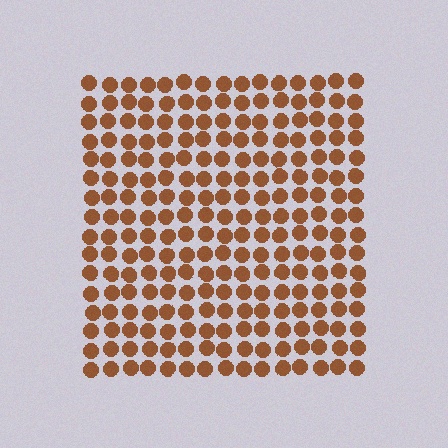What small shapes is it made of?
It is made of small circles.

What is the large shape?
The large shape is a square.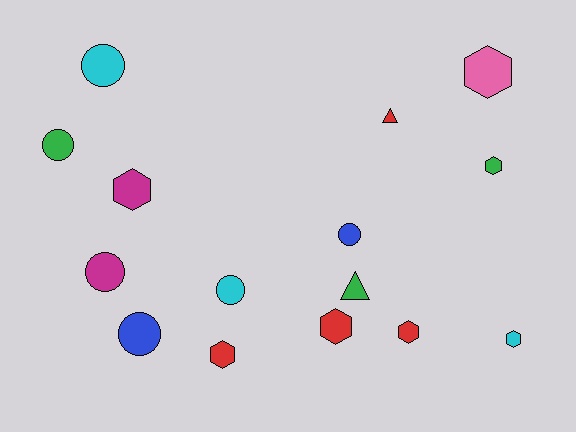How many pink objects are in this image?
There is 1 pink object.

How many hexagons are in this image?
There are 7 hexagons.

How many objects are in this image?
There are 15 objects.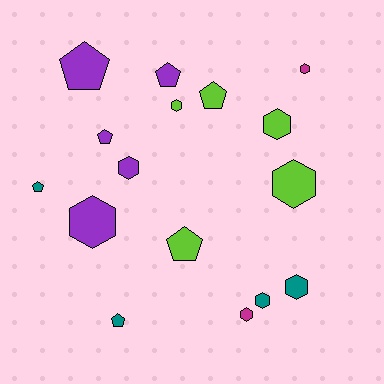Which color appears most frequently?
Purple, with 5 objects.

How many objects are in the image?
There are 16 objects.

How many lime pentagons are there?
There are 2 lime pentagons.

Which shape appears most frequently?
Hexagon, with 9 objects.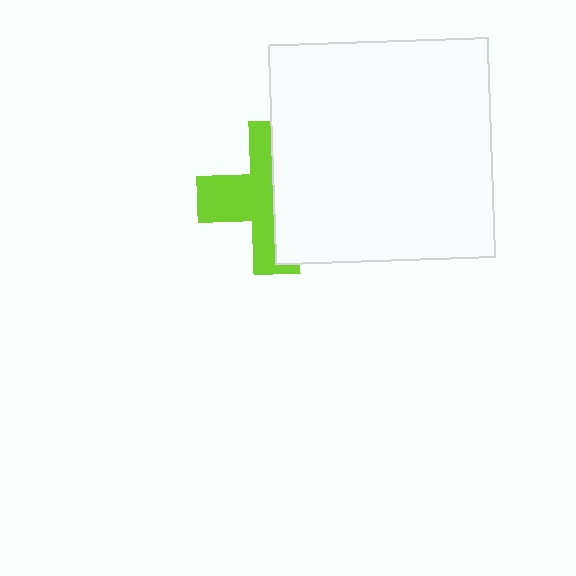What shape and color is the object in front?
The object in front is a white square.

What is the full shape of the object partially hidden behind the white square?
The partially hidden object is a lime cross.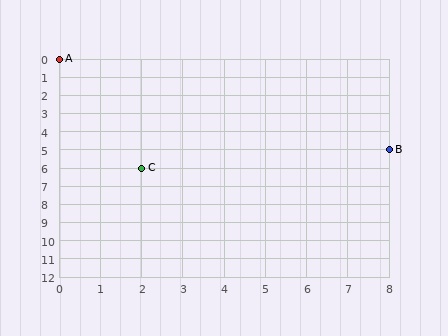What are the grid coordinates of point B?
Point B is at grid coordinates (8, 5).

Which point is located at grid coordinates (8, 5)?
Point B is at (8, 5).